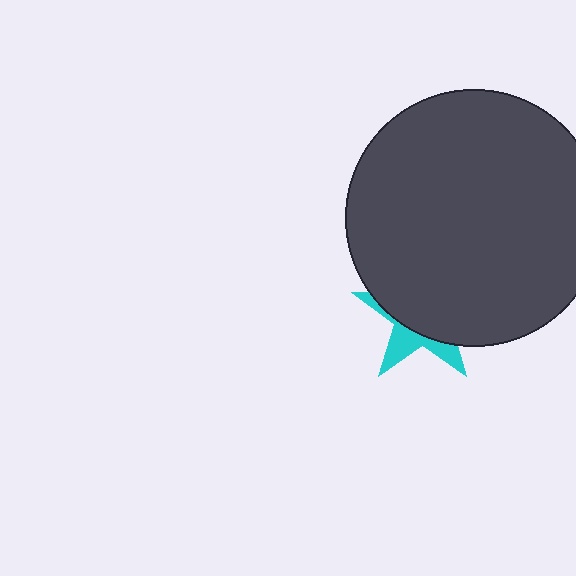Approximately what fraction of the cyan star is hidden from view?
Roughly 68% of the cyan star is hidden behind the dark gray circle.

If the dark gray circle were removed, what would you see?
You would see the complete cyan star.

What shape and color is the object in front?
The object in front is a dark gray circle.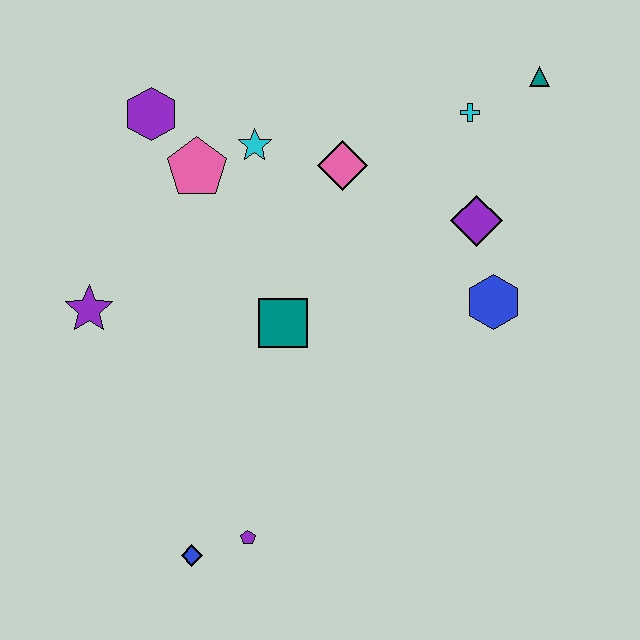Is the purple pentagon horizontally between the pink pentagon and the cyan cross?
Yes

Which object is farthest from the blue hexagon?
The purple star is farthest from the blue hexagon.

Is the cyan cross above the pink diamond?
Yes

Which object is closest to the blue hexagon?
The purple diamond is closest to the blue hexagon.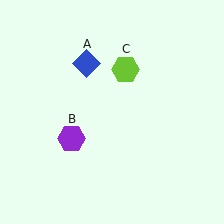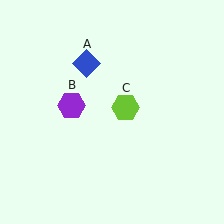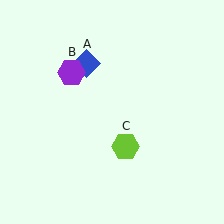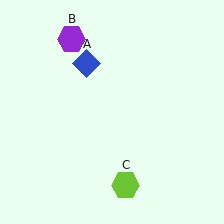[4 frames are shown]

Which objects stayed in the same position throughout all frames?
Blue diamond (object A) remained stationary.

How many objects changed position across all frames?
2 objects changed position: purple hexagon (object B), lime hexagon (object C).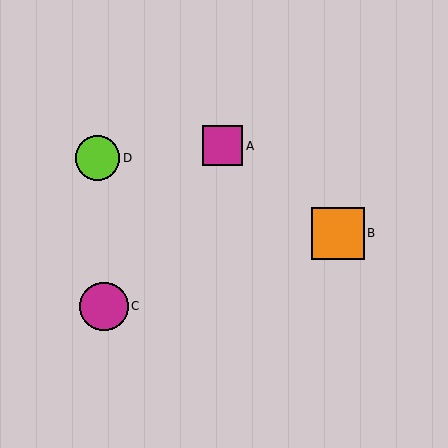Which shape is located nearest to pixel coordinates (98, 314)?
The magenta circle (labeled C) at (104, 306) is nearest to that location.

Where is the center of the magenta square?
The center of the magenta square is at (222, 146).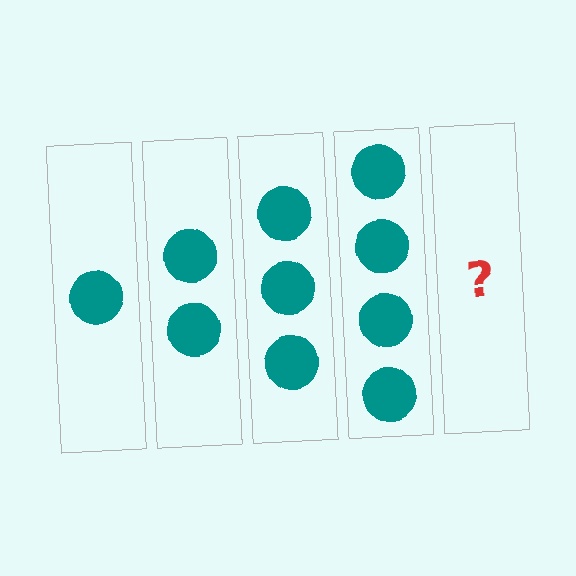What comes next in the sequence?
The next element should be 5 circles.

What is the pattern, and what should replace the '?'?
The pattern is that each step adds one more circle. The '?' should be 5 circles.